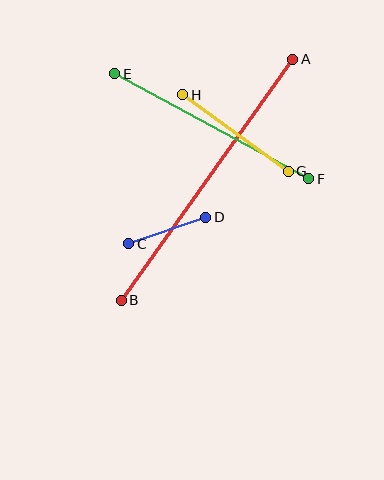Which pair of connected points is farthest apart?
Points A and B are farthest apart.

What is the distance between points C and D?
The distance is approximately 81 pixels.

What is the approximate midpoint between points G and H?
The midpoint is at approximately (235, 133) pixels.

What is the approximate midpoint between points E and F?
The midpoint is at approximately (212, 126) pixels.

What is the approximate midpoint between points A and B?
The midpoint is at approximately (207, 180) pixels.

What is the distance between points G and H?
The distance is approximately 130 pixels.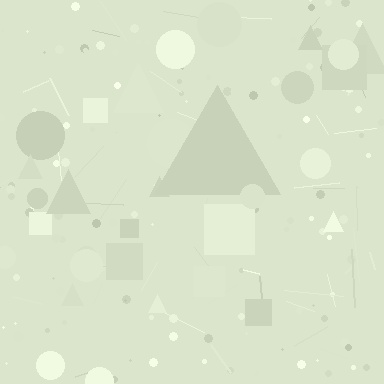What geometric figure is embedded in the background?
A triangle is embedded in the background.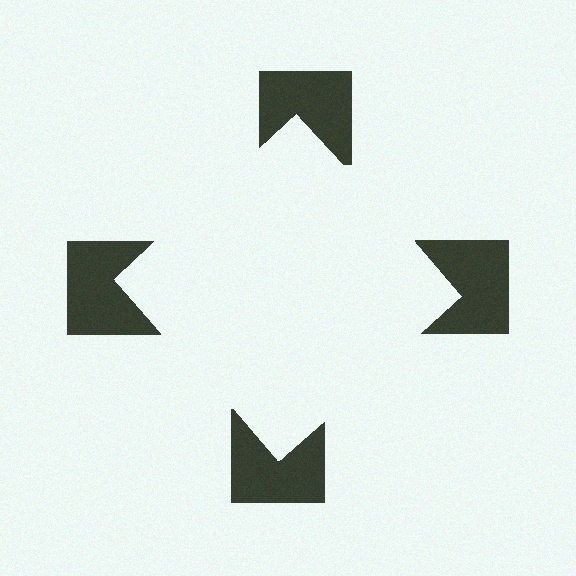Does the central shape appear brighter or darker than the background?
It typically appears slightly brighter than the background, even though no actual brightness change is drawn.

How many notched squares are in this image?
There are 4 — one at each vertex of the illusory square.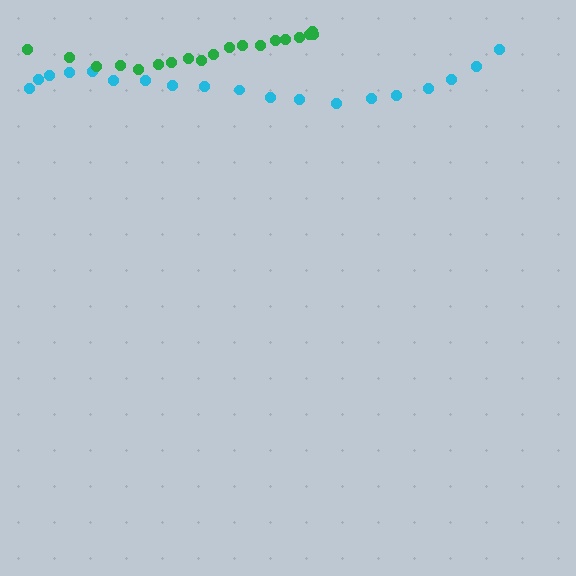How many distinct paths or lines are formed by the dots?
There are 2 distinct paths.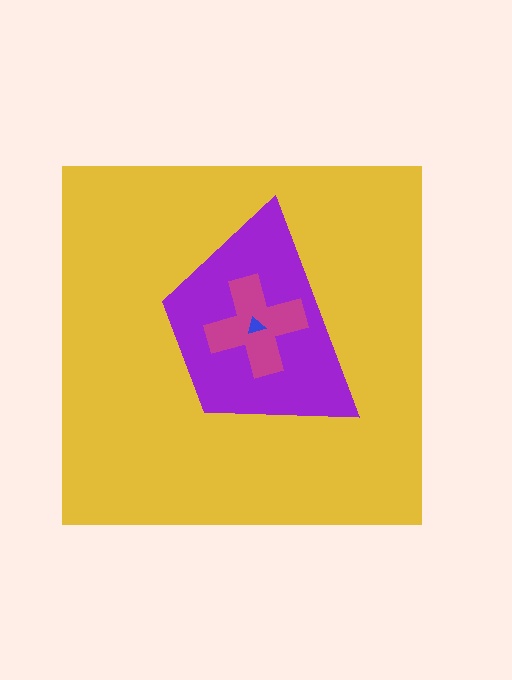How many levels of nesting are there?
4.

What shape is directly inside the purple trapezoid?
The magenta cross.